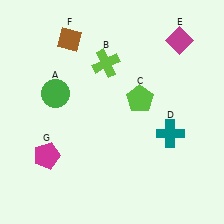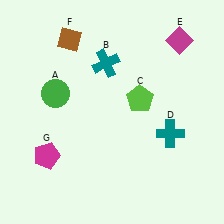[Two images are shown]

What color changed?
The cross (B) changed from lime in Image 1 to teal in Image 2.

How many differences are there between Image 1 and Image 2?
There is 1 difference between the two images.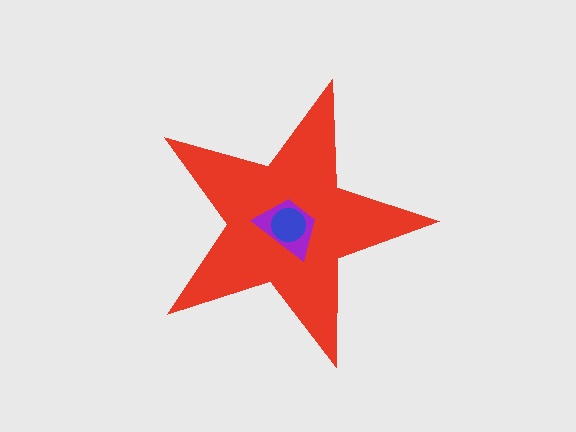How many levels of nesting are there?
3.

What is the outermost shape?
The red star.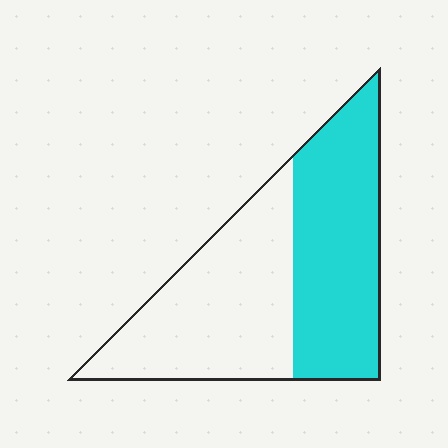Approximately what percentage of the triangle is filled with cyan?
Approximately 50%.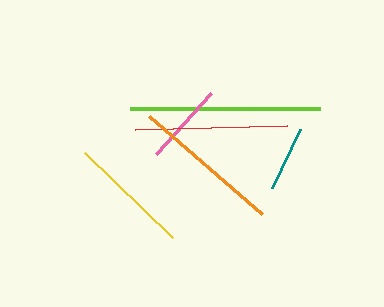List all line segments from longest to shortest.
From longest to shortest: lime, red, orange, yellow, pink, teal.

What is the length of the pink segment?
The pink segment is approximately 82 pixels long.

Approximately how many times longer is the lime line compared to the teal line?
The lime line is approximately 2.9 times the length of the teal line.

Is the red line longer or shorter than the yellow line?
The red line is longer than the yellow line.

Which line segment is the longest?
The lime line is the longest at approximately 189 pixels.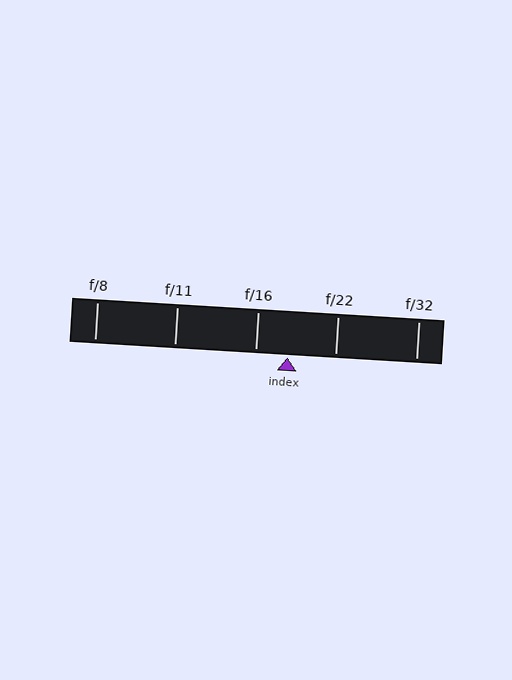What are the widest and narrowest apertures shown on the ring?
The widest aperture shown is f/8 and the narrowest is f/32.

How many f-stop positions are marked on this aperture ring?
There are 5 f-stop positions marked.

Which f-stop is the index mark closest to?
The index mark is closest to f/16.